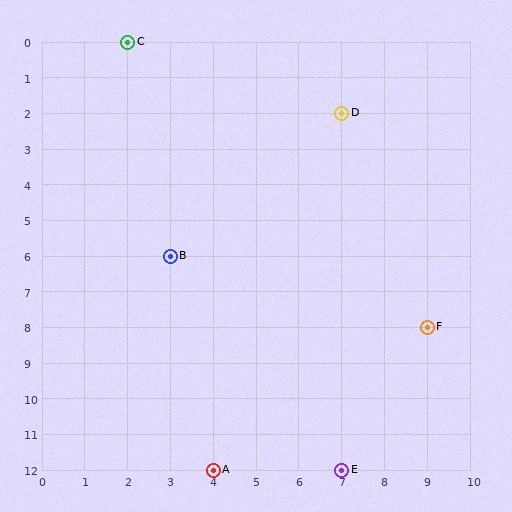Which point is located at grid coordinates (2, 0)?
Point C is at (2, 0).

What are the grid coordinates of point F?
Point F is at grid coordinates (9, 8).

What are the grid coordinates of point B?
Point B is at grid coordinates (3, 6).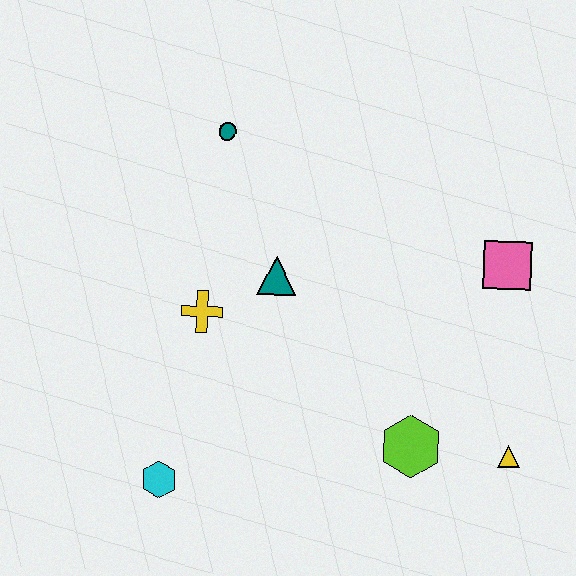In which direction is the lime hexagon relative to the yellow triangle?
The lime hexagon is to the left of the yellow triangle.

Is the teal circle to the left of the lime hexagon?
Yes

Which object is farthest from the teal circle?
The yellow triangle is farthest from the teal circle.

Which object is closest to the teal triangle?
The yellow cross is closest to the teal triangle.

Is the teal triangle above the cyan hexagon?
Yes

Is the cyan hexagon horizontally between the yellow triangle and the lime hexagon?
No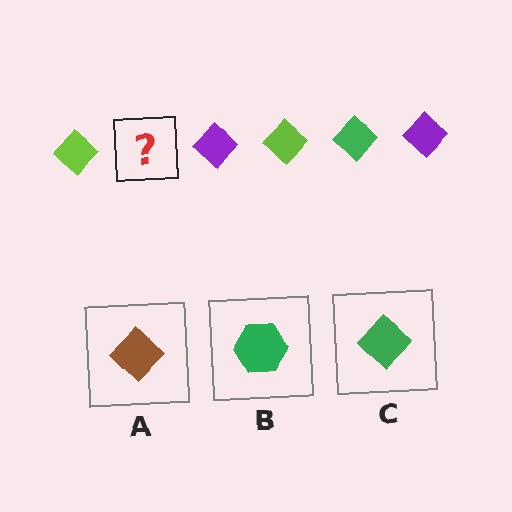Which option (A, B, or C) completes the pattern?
C.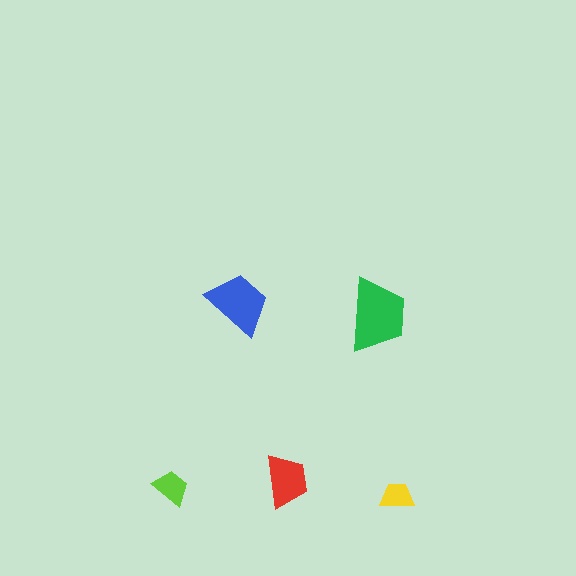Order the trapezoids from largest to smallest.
the green one, the blue one, the red one, the lime one, the yellow one.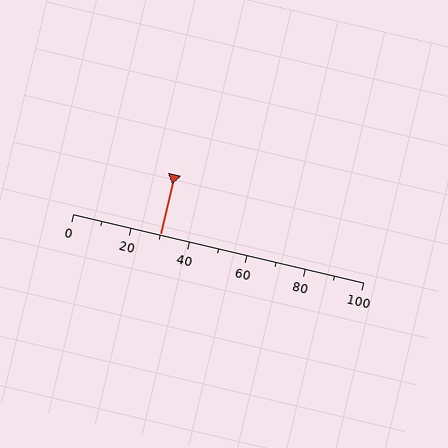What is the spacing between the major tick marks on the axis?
The major ticks are spaced 20 apart.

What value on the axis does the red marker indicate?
The marker indicates approximately 30.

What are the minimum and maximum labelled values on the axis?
The axis runs from 0 to 100.